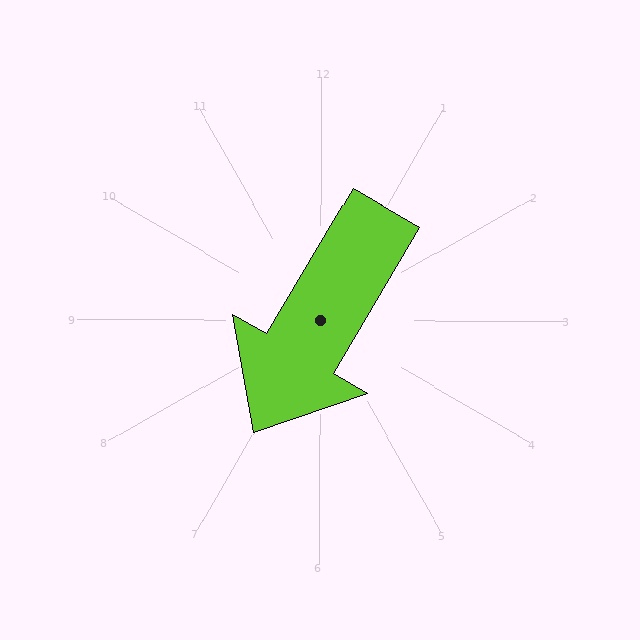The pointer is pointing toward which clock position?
Roughly 7 o'clock.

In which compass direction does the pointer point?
Southwest.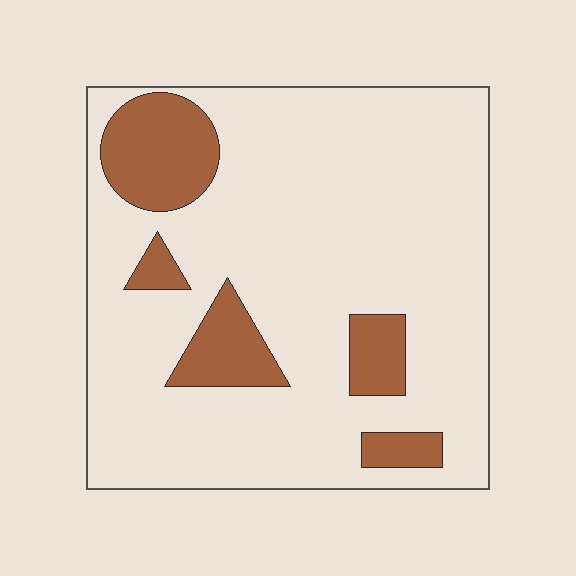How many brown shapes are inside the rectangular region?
5.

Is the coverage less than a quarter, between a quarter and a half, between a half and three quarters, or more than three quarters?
Less than a quarter.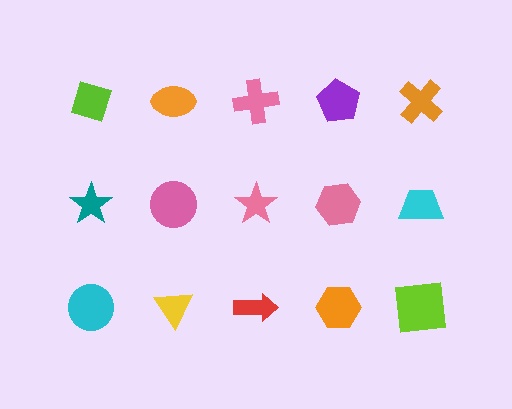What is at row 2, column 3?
A pink star.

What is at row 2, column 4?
A pink hexagon.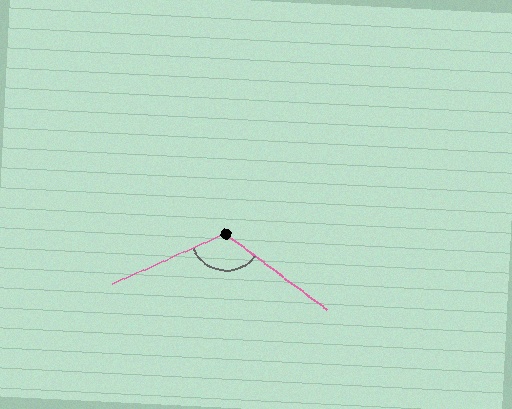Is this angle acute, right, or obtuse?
It is obtuse.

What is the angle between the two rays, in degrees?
Approximately 120 degrees.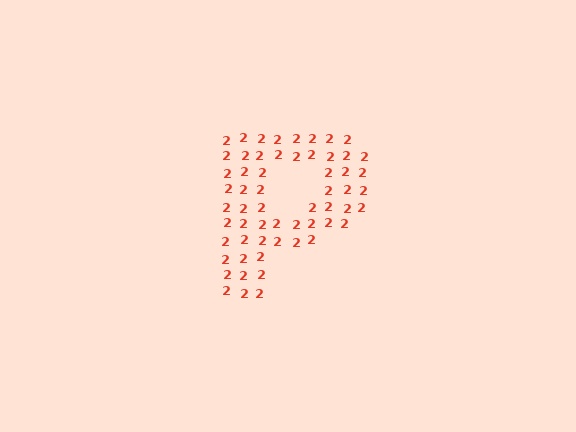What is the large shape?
The large shape is the letter P.